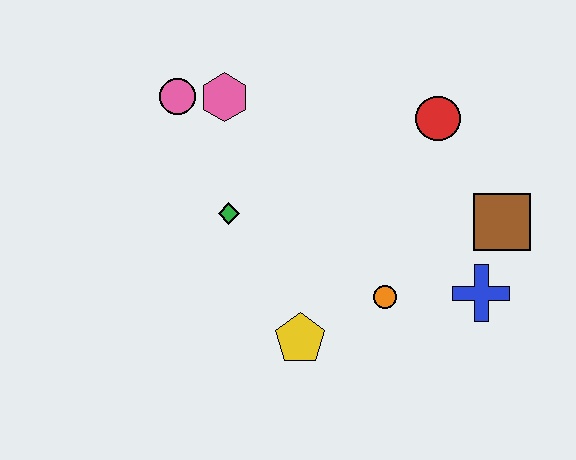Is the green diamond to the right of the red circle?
No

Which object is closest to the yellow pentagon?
The orange circle is closest to the yellow pentagon.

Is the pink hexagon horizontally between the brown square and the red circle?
No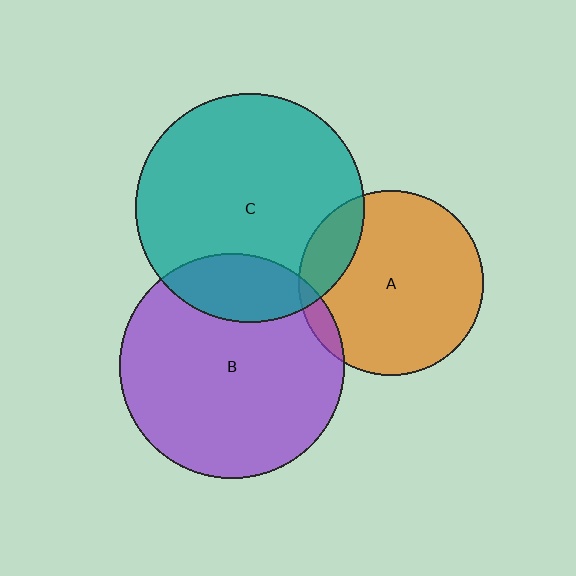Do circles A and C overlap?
Yes.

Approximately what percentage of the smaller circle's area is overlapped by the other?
Approximately 15%.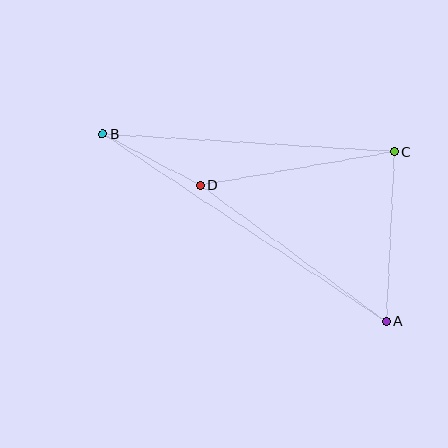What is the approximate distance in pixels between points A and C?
The distance between A and C is approximately 170 pixels.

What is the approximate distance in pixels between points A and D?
The distance between A and D is approximately 231 pixels.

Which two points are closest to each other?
Points B and D are closest to each other.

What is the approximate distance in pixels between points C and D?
The distance between C and D is approximately 197 pixels.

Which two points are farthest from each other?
Points A and B are farthest from each other.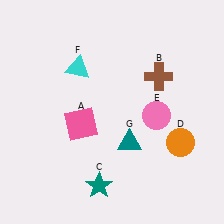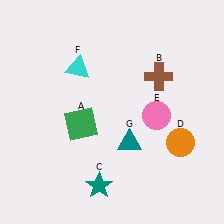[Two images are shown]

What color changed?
The square (A) changed from pink in Image 1 to green in Image 2.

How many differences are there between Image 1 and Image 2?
There is 1 difference between the two images.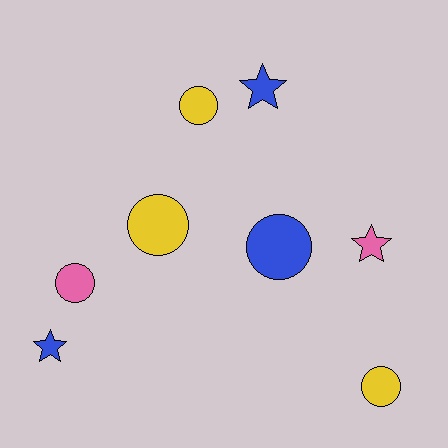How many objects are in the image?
There are 8 objects.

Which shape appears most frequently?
Circle, with 5 objects.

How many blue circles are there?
There is 1 blue circle.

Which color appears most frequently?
Yellow, with 3 objects.